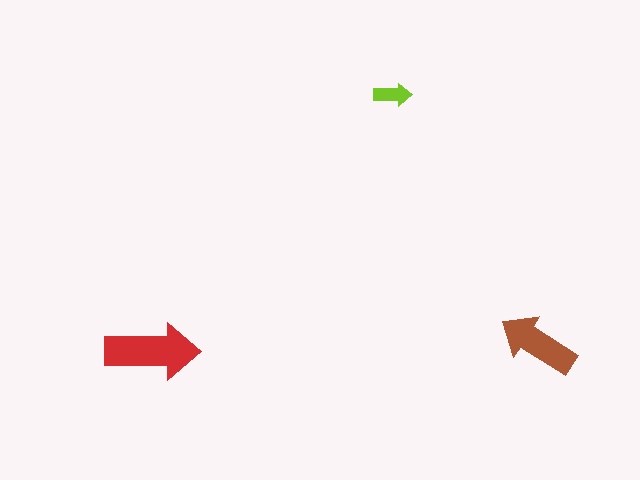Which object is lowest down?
The red arrow is bottommost.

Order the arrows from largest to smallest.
the red one, the brown one, the lime one.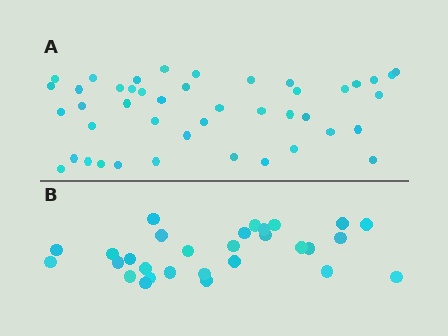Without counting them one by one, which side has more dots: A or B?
Region A (the top region) has more dots.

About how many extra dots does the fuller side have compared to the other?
Region A has approximately 15 more dots than region B.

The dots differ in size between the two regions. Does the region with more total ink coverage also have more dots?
No. Region B has more total ink coverage because its dots are larger, but region A actually contains more individual dots. Total area can be misleading — the number of items is what matters here.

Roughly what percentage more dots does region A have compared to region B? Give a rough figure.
About 50% more.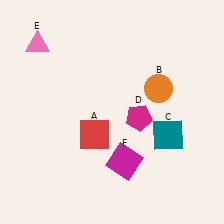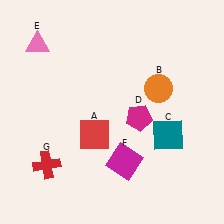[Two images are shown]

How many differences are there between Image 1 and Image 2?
There is 1 difference between the two images.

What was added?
A red cross (G) was added in Image 2.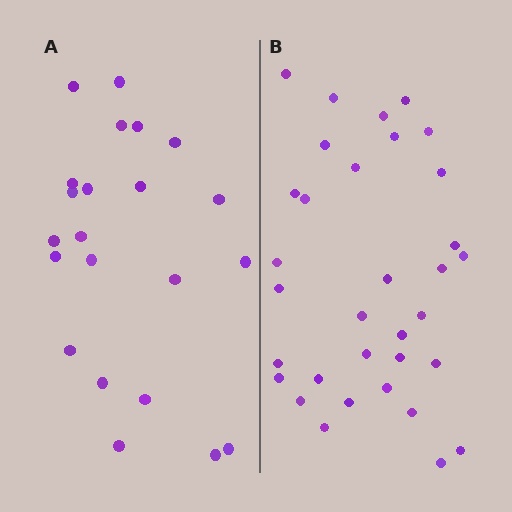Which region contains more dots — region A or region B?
Region B (the right region) has more dots.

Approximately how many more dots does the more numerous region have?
Region B has roughly 12 or so more dots than region A.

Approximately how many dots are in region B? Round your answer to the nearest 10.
About 30 dots. (The exact count is 33, which rounds to 30.)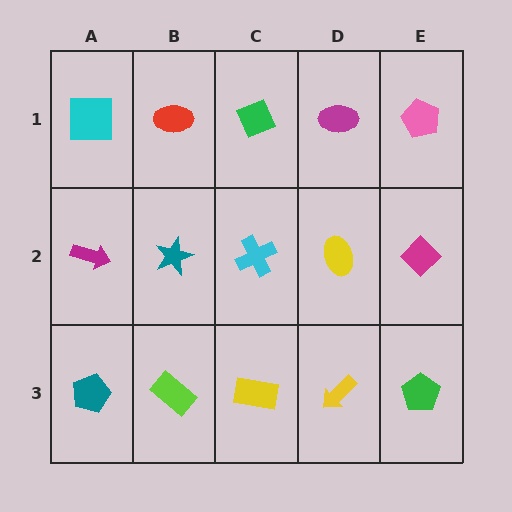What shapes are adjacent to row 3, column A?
A magenta arrow (row 2, column A), a lime rectangle (row 3, column B).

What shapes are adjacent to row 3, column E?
A magenta diamond (row 2, column E), a yellow arrow (row 3, column D).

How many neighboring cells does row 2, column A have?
3.